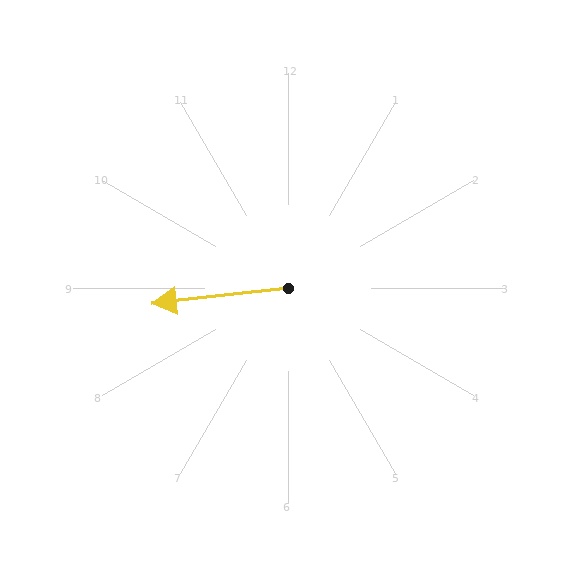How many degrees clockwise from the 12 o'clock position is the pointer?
Approximately 264 degrees.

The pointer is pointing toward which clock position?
Roughly 9 o'clock.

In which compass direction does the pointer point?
West.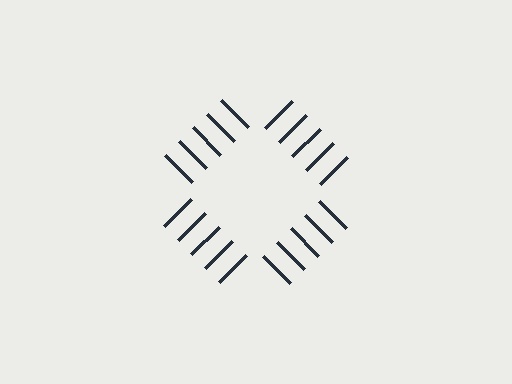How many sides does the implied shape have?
4 sides — the line-ends trace a square.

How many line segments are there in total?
20 — 5 along each of the 4 edges.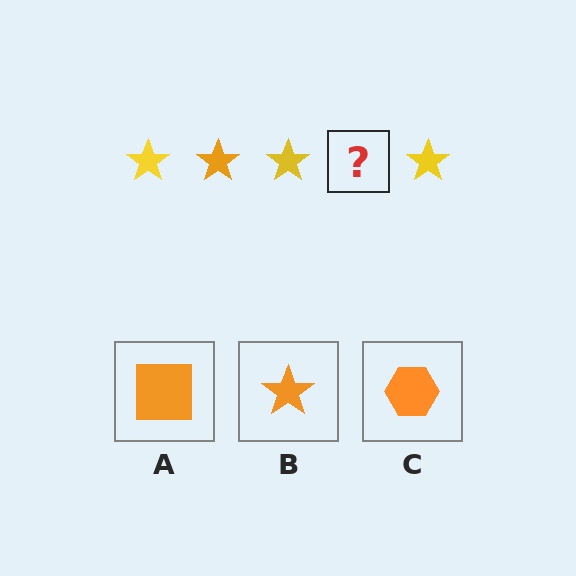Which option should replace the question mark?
Option B.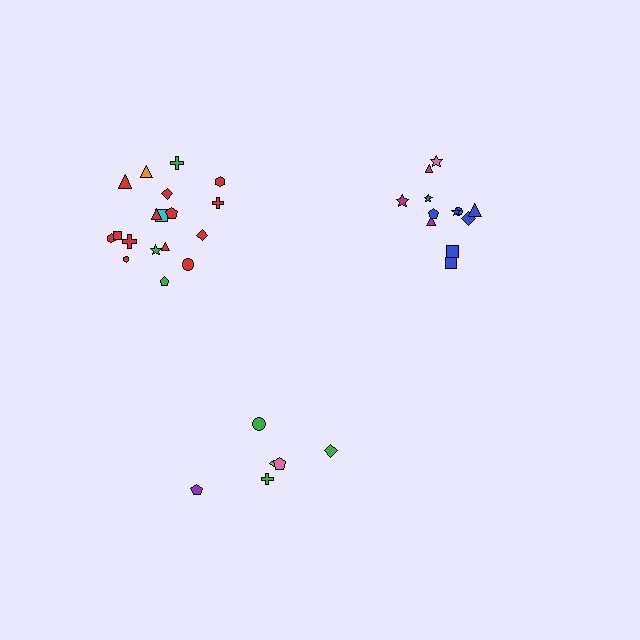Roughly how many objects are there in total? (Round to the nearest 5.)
Roughly 35 objects in total.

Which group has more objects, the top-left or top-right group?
The top-left group.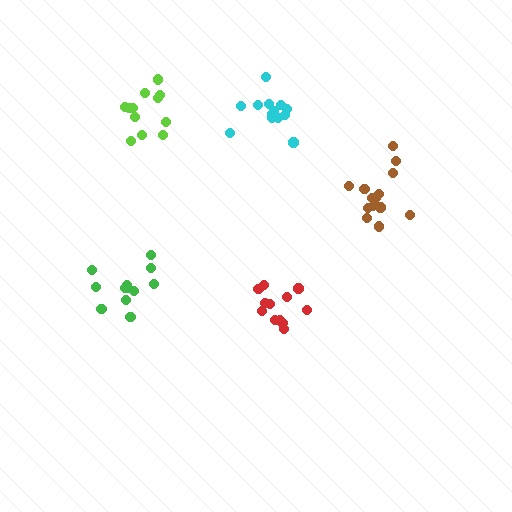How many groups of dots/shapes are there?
There are 5 groups.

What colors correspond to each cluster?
The clusters are colored: lime, green, red, brown, cyan.